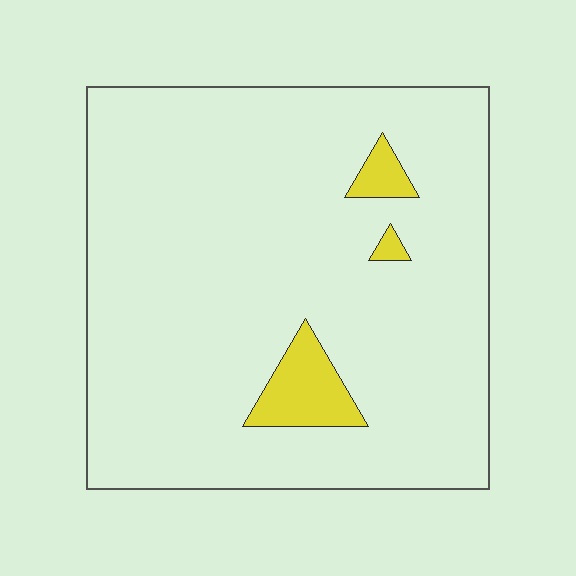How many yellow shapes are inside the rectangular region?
3.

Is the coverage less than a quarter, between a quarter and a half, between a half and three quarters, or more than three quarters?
Less than a quarter.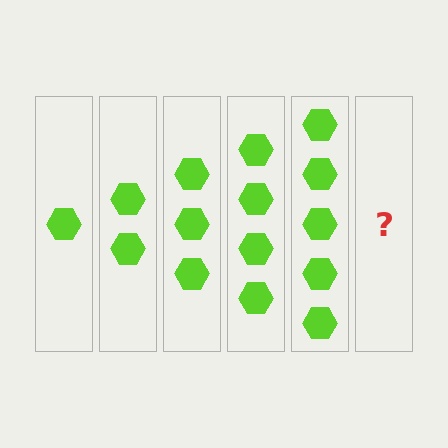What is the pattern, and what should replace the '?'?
The pattern is that each step adds one more hexagon. The '?' should be 6 hexagons.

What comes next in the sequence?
The next element should be 6 hexagons.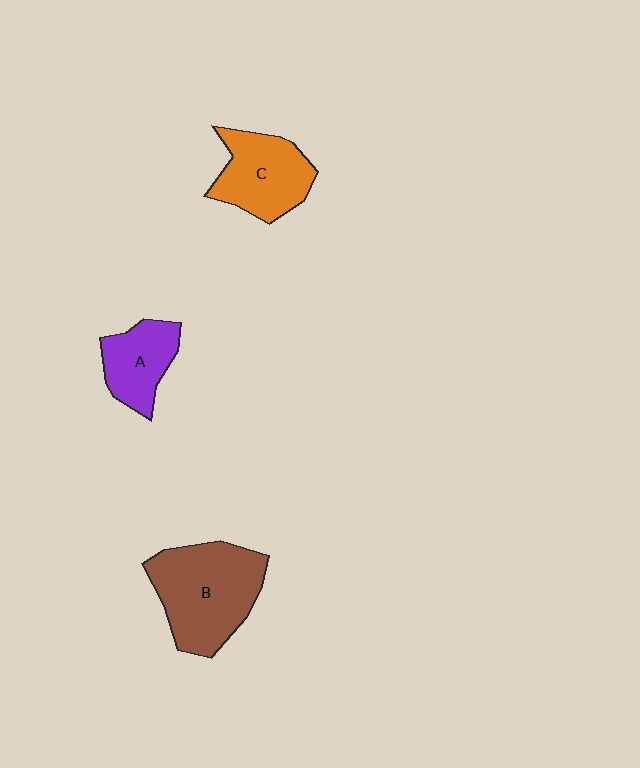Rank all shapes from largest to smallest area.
From largest to smallest: B (brown), C (orange), A (purple).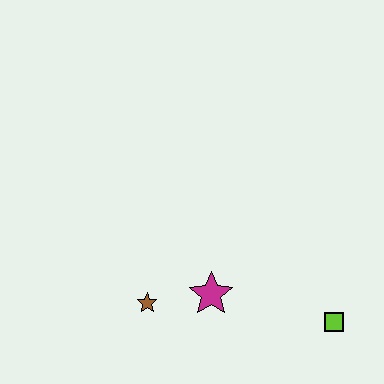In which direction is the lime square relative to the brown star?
The lime square is to the right of the brown star.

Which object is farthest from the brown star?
The lime square is farthest from the brown star.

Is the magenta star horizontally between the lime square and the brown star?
Yes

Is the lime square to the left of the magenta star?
No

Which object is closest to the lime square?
The magenta star is closest to the lime square.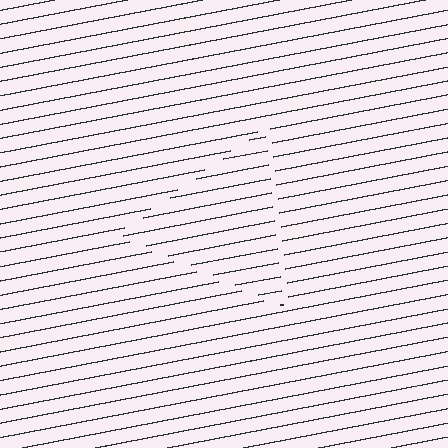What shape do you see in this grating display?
An illusory triangle. The interior of the shape contains the same grating, shifted by half a period — the contour is defined by the phase discontinuity where line-ends from the inner and outer gratings abut.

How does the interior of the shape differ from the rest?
The interior of the shape contains the same grating, shifted by half a period — the contour is defined by the phase discontinuity where line-ends from the inner and outer gratings abut.